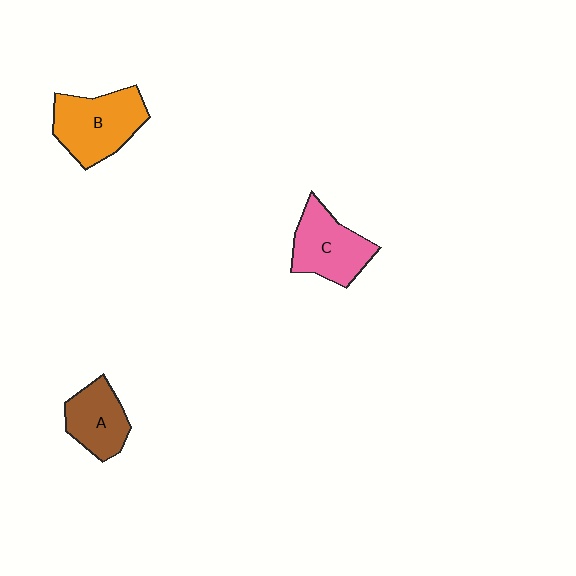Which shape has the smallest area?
Shape A (brown).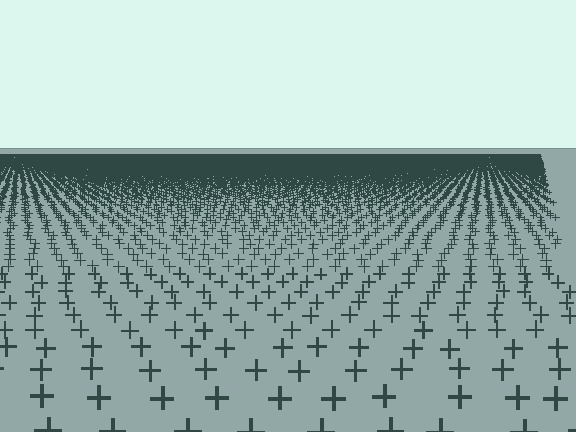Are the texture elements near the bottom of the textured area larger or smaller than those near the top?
Larger. Near the bottom, elements are closer to the viewer and appear at a bigger on-screen size.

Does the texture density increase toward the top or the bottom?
Density increases toward the top.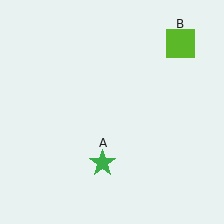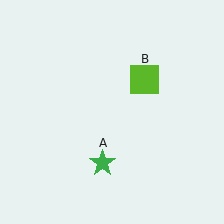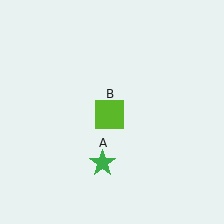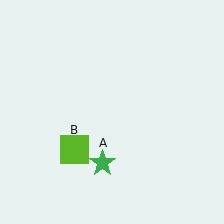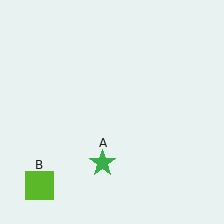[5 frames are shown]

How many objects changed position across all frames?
1 object changed position: lime square (object B).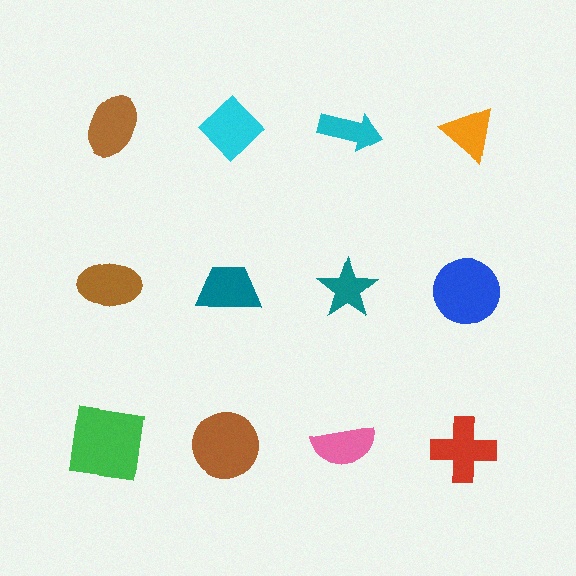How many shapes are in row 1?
4 shapes.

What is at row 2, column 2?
A teal trapezoid.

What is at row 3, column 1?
A green square.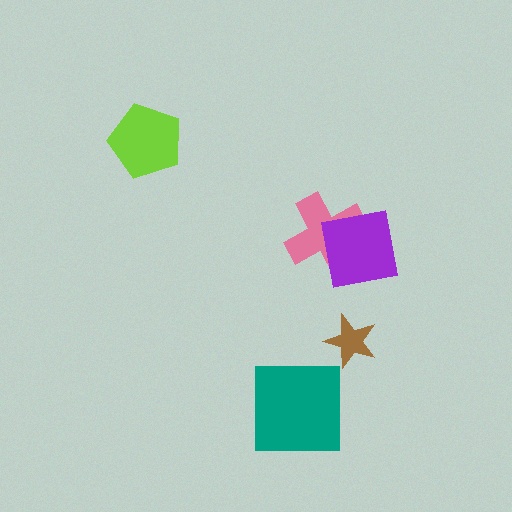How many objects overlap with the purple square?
1 object overlaps with the purple square.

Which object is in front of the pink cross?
The purple square is in front of the pink cross.